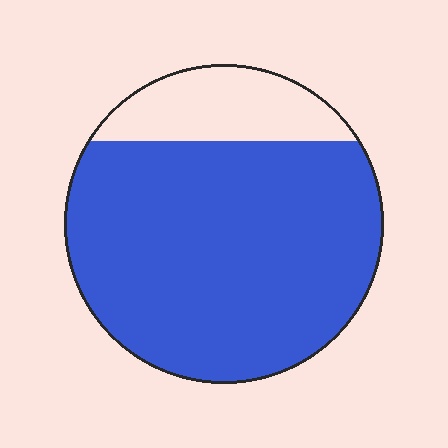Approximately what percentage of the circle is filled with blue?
Approximately 80%.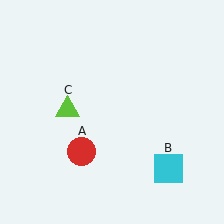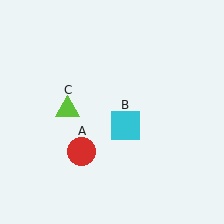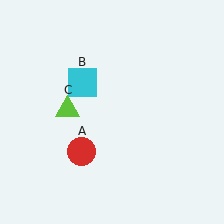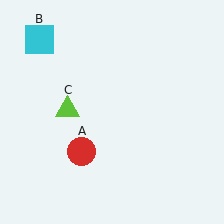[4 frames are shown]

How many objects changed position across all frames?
1 object changed position: cyan square (object B).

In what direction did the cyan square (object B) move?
The cyan square (object B) moved up and to the left.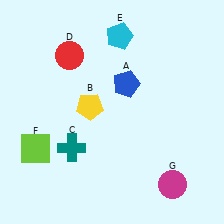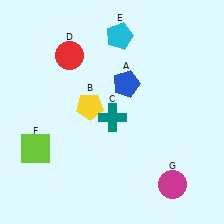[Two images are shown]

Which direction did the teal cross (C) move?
The teal cross (C) moved right.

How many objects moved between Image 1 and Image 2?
1 object moved between the two images.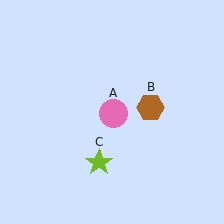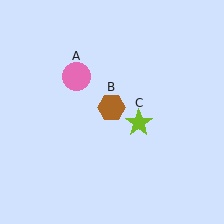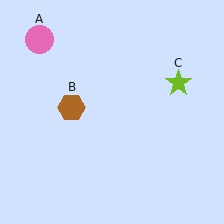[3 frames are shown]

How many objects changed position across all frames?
3 objects changed position: pink circle (object A), brown hexagon (object B), lime star (object C).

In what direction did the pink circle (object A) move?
The pink circle (object A) moved up and to the left.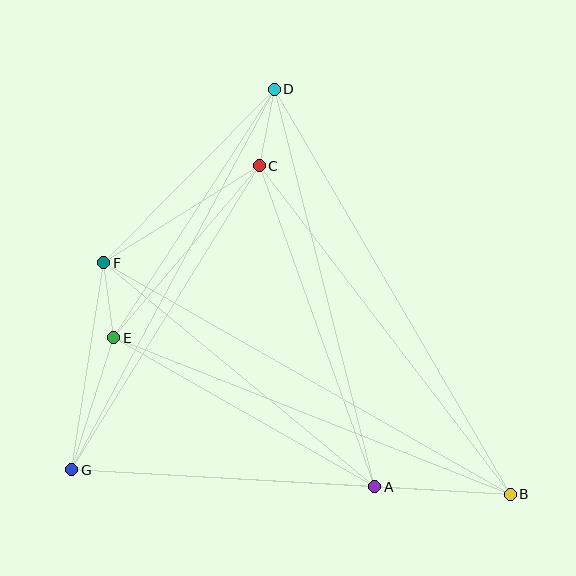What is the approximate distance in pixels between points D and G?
The distance between D and G is approximately 431 pixels.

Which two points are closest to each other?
Points E and F are closest to each other.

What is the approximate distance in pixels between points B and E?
The distance between B and E is approximately 426 pixels.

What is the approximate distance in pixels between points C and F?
The distance between C and F is approximately 183 pixels.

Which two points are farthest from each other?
Points B and D are farthest from each other.